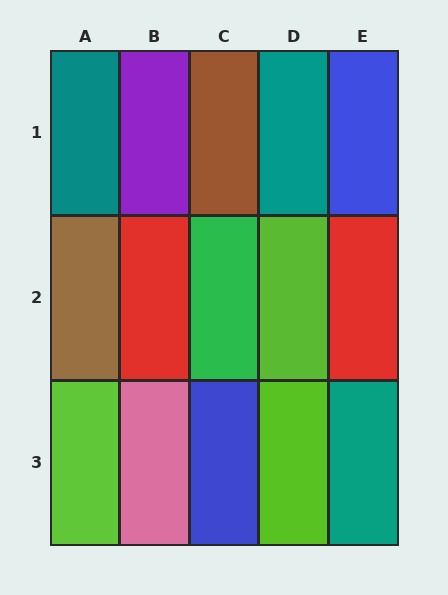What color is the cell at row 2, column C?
Green.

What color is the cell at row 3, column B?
Pink.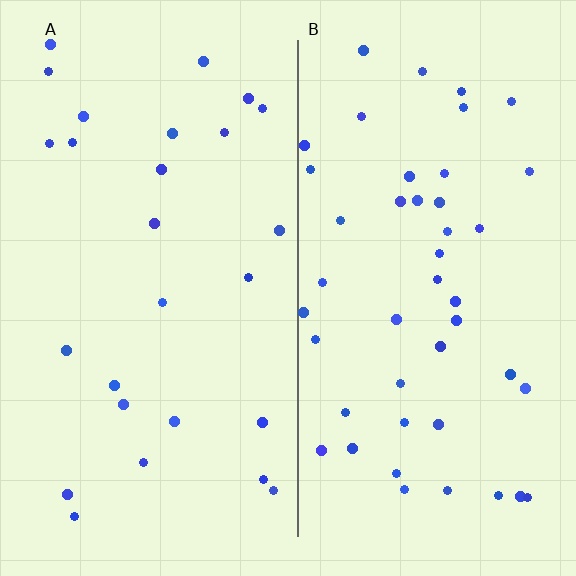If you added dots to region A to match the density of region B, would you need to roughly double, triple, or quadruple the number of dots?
Approximately double.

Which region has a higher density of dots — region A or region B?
B (the right).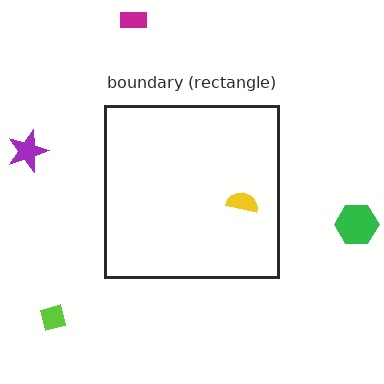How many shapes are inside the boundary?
1 inside, 4 outside.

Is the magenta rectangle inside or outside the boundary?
Outside.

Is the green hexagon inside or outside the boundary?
Outside.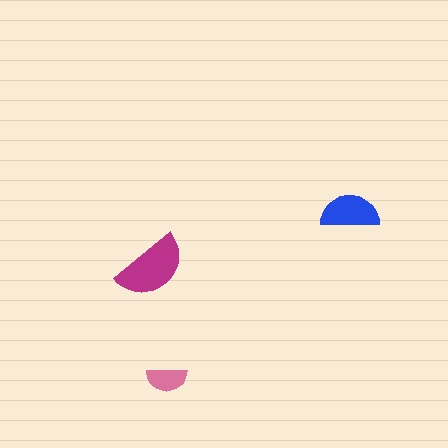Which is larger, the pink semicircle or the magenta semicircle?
The magenta one.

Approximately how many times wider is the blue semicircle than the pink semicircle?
About 1.5 times wider.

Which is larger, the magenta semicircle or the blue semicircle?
The magenta one.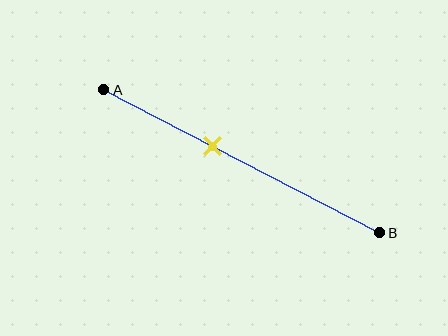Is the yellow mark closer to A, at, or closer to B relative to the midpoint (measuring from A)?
The yellow mark is closer to point A than the midpoint of segment AB.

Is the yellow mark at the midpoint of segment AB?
No, the mark is at about 40% from A, not at the 50% midpoint.